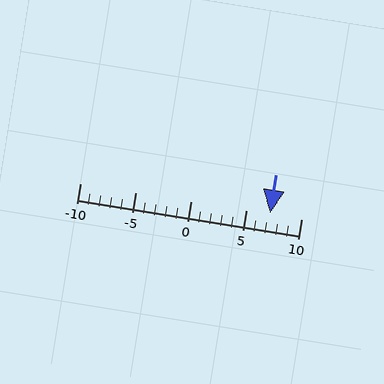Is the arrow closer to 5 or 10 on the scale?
The arrow is closer to 5.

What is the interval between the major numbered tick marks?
The major tick marks are spaced 5 units apart.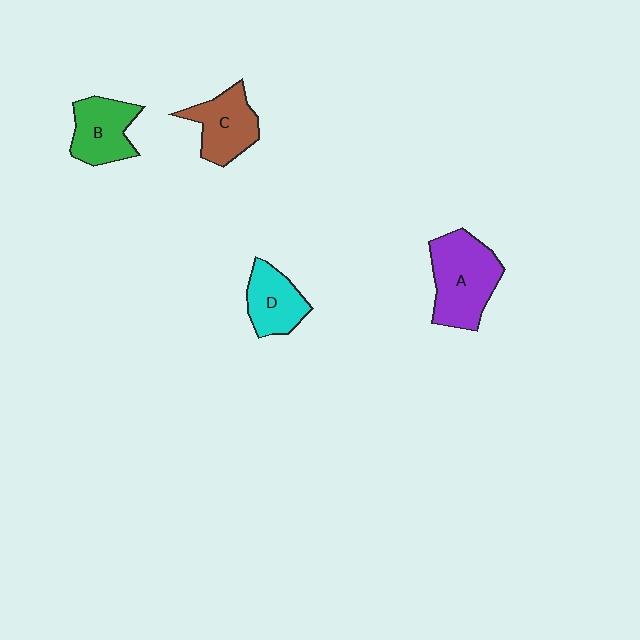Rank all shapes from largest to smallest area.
From largest to smallest: A (purple), C (brown), B (green), D (cyan).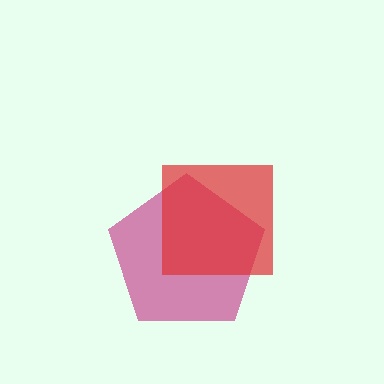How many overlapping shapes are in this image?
There are 2 overlapping shapes in the image.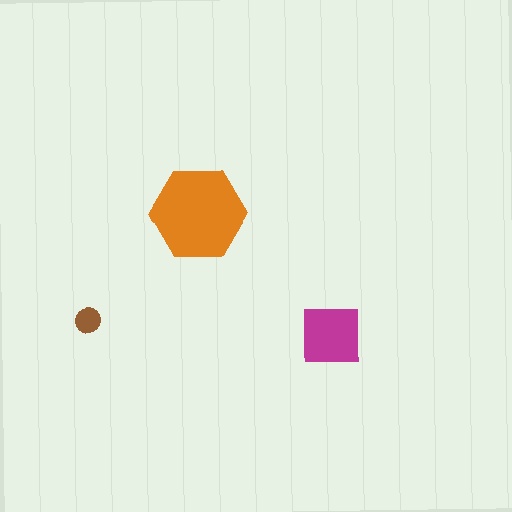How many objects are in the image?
There are 3 objects in the image.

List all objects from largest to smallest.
The orange hexagon, the magenta square, the brown circle.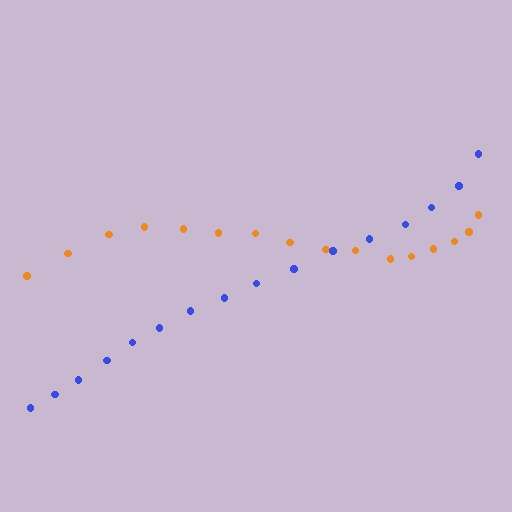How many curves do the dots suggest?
There are 2 distinct paths.